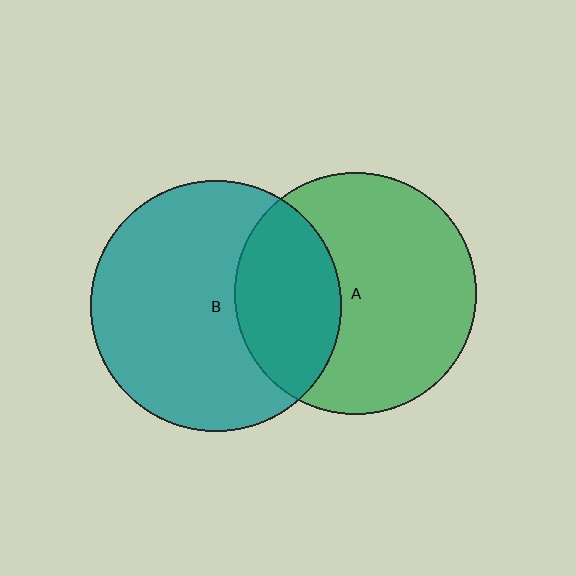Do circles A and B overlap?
Yes.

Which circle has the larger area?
Circle B (teal).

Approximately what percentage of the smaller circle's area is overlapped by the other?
Approximately 35%.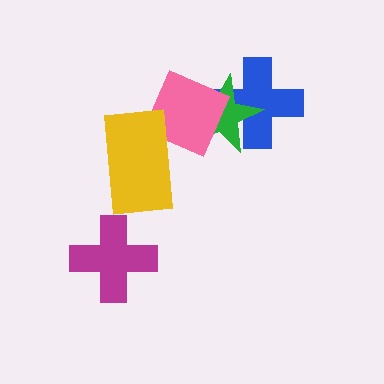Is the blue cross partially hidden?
Yes, it is partially covered by another shape.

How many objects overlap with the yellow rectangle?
1 object overlaps with the yellow rectangle.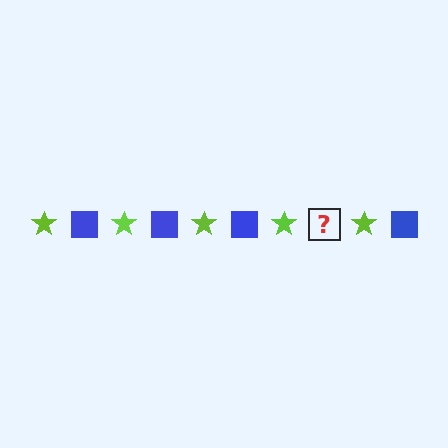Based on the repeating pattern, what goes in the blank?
The blank should be a blue square.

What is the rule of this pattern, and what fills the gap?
The rule is that the pattern alternates between lime star and blue square. The gap should be filled with a blue square.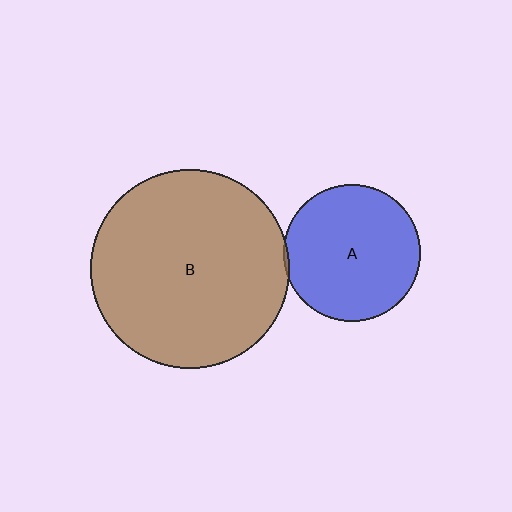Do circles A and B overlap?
Yes.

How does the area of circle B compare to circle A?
Approximately 2.1 times.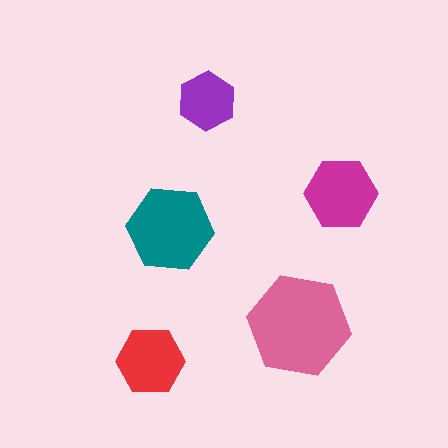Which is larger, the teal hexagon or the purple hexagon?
The teal one.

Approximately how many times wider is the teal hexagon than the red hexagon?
About 1.5 times wider.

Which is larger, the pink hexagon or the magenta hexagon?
The pink one.